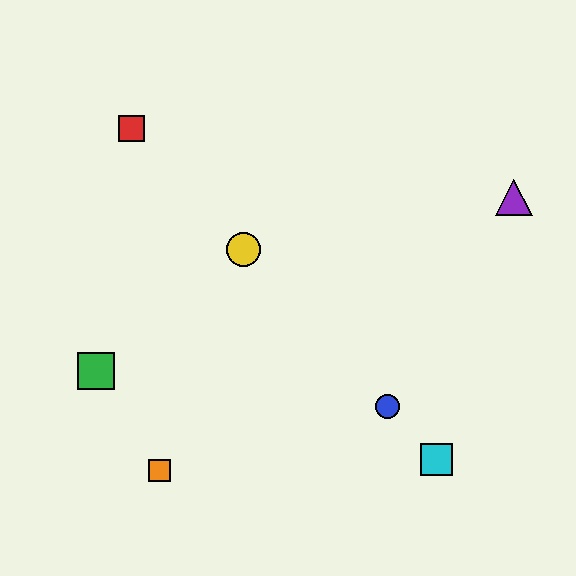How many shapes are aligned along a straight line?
4 shapes (the red square, the blue circle, the yellow circle, the cyan square) are aligned along a straight line.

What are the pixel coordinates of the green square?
The green square is at (96, 371).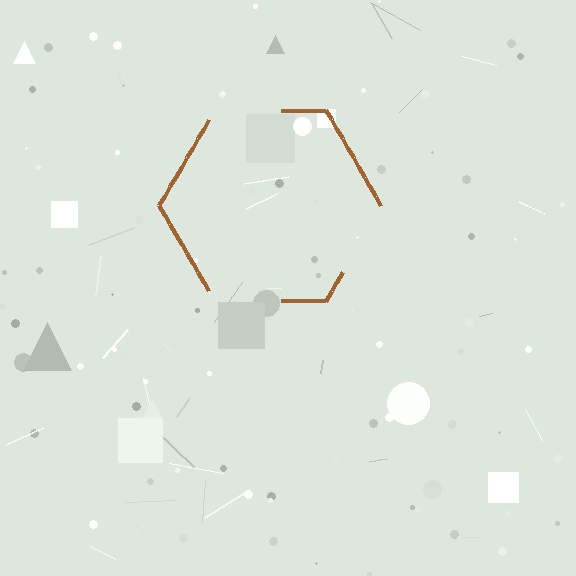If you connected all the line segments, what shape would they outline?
They would outline a hexagon.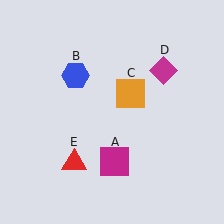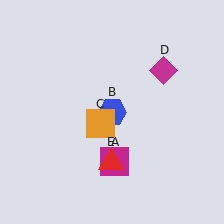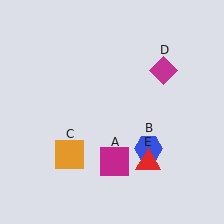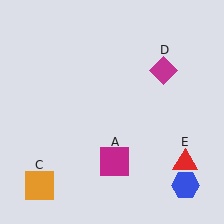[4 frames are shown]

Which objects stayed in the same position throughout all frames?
Magenta square (object A) and magenta diamond (object D) remained stationary.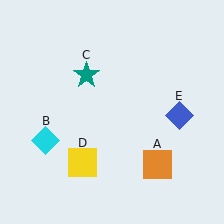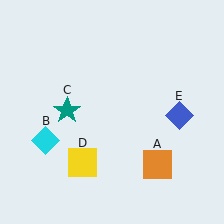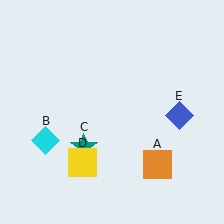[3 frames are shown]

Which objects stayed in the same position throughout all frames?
Orange square (object A) and cyan diamond (object B) and yellow square (object D) and blue diamond (object E) remained stationary.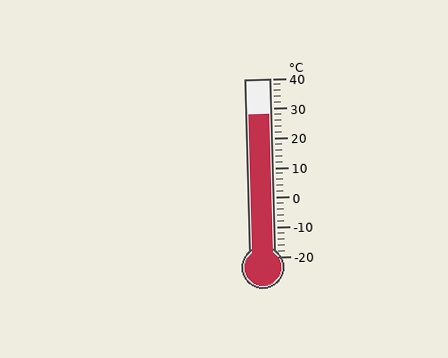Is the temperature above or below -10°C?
The temperature is above -10°C.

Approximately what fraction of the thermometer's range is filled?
The thermometer is filled to approximately 80% of its range.